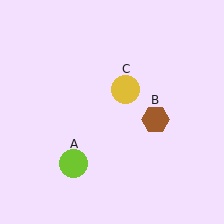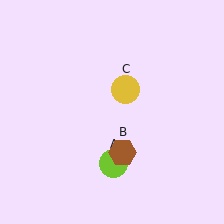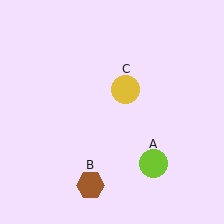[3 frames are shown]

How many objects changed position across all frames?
2 objects changed position: lime circle (object A), brown hexagon (object B).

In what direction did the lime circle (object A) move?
The lime circle (object A) moved right.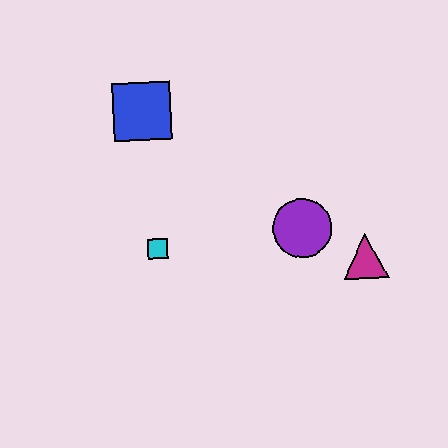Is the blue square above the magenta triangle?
Yes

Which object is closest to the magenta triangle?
The purple circle is closest to the magenta triangle.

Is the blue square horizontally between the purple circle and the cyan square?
No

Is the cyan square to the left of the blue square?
No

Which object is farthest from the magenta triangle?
The blue square is farthest from the magenta triangle.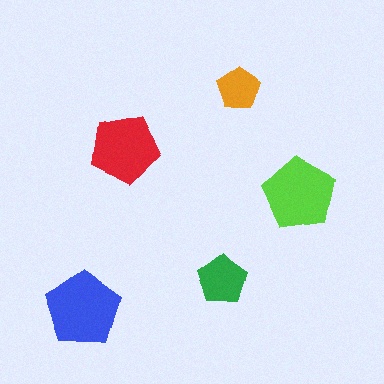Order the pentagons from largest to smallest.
the blue one, the lime one, the red one, the green one, the orange one.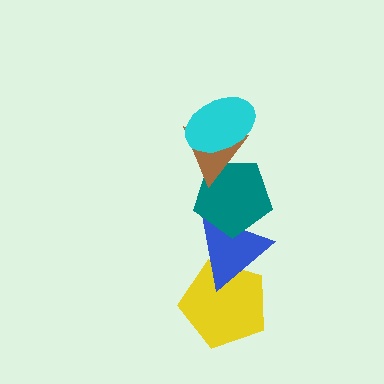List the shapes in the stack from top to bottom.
From top to bottom: the cyan ellipse, the brown triangle, the teal pentagon, the blue triangle, the yellow pentagon.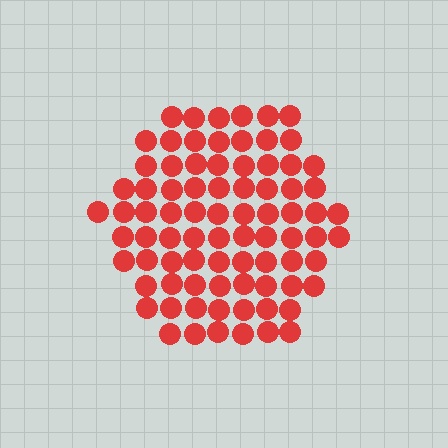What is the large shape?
The large shape is a hexagon.